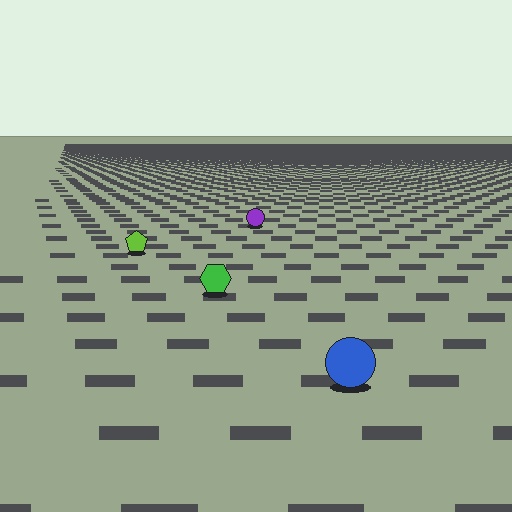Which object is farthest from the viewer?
The purple circle is farthest from the viewer. It appears smaller and the ground texture around it is denser.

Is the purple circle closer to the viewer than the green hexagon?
No. The green hexagon is closer — you can tell from the texture gradient: the ground texture is coarser near it.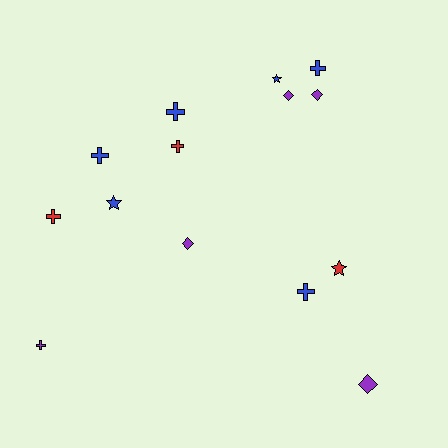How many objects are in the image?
There are 14 objects.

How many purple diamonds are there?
There are 4 purple diamonds.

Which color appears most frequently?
Blue, with 6 objects.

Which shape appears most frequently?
Cross, with 7 objects.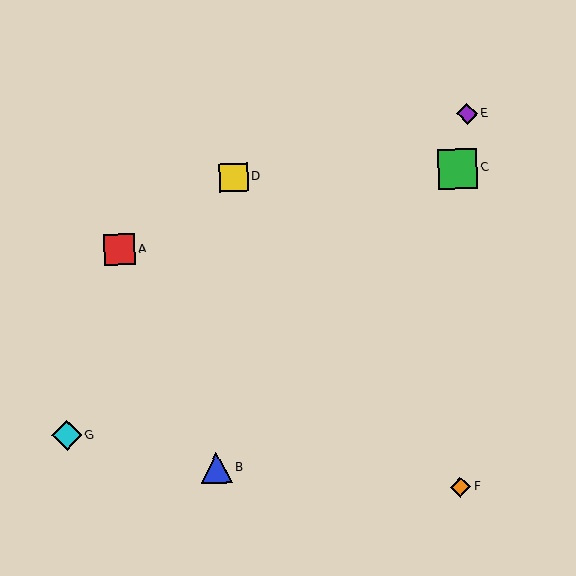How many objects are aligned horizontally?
2 objects (C, D) are aligned horizontally.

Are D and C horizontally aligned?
Yes, both are at y≈177.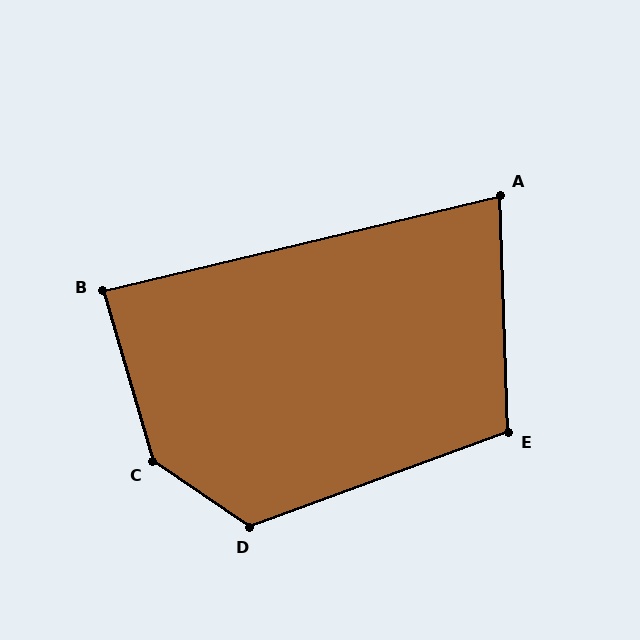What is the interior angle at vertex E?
Approximately 108 degrees (obtuse).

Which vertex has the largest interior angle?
C, at approximately 141 degrees.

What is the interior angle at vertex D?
Approximately 126 degrees (obtuse).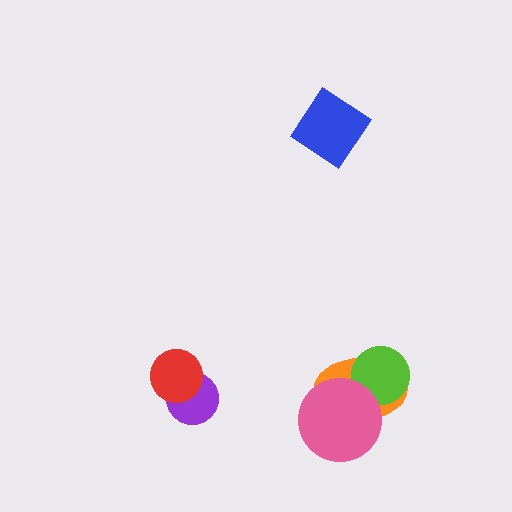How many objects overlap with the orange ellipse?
2 objects overlap with the orange ellipse.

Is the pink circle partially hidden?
No, no other shape covers it.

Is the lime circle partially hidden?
Yes, it is partially covered by another shape.